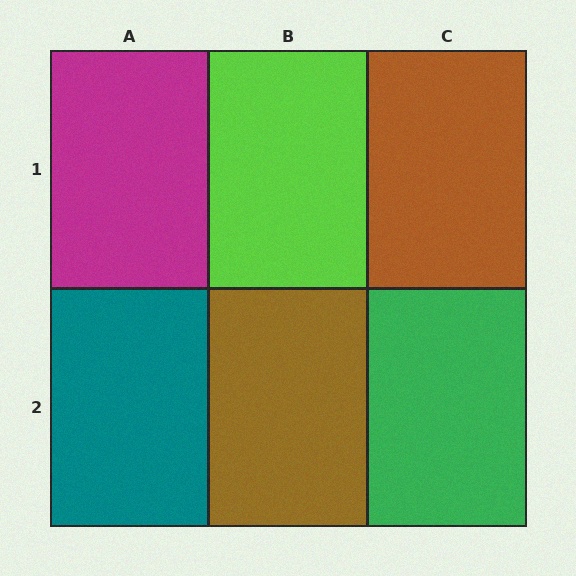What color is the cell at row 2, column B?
Brown.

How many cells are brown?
2 cells are brown.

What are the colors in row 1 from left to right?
Magenta, lime, brown.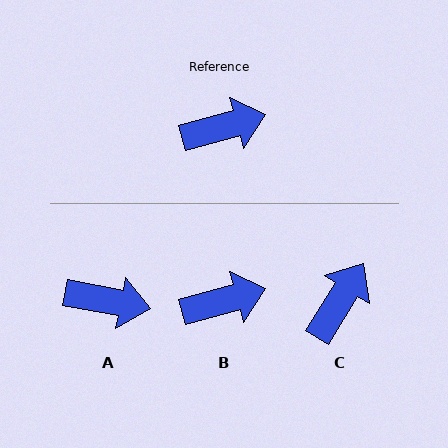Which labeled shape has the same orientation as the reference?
B.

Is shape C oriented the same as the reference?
No, it is off by about 42 degrees.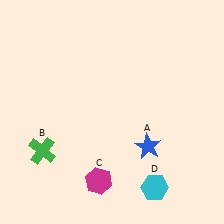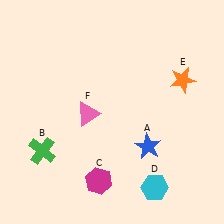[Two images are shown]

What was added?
An orange star (E), a pink triangle (F) were added in Image 2.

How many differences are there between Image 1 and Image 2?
There are 2 differences between the two images.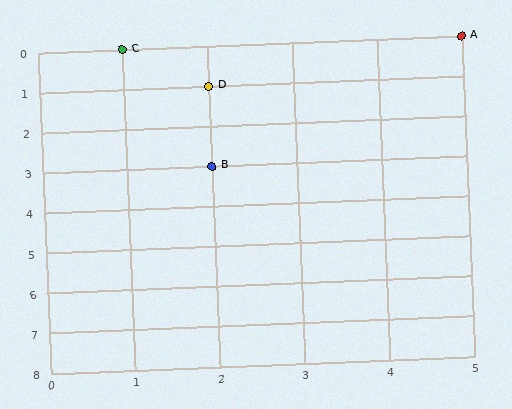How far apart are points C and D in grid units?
Points C and D are 1 column and 1 row apart (about 1.4 grid units diagonally).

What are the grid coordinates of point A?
Point A is at grid coordinates (5, 0).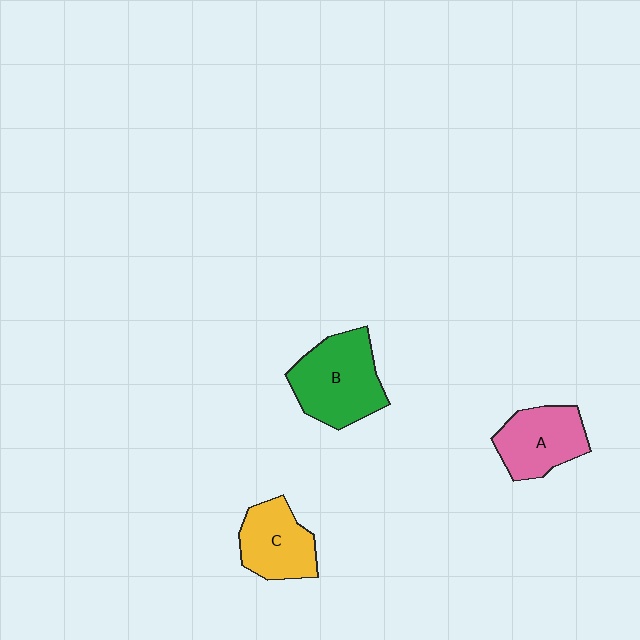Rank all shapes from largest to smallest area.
From largest to smallest: B (green), A (pink), C (yellow).